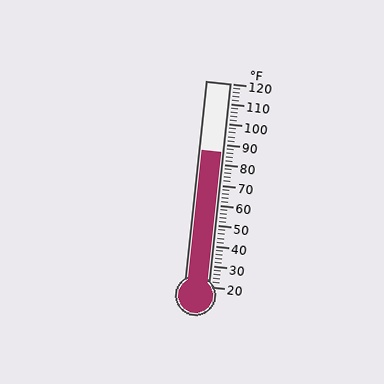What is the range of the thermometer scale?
The thermometer scale ranges from 20°F to 120°F.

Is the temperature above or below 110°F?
The temperature is below 110°F.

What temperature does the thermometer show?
The thermometer shows approximately 86°F.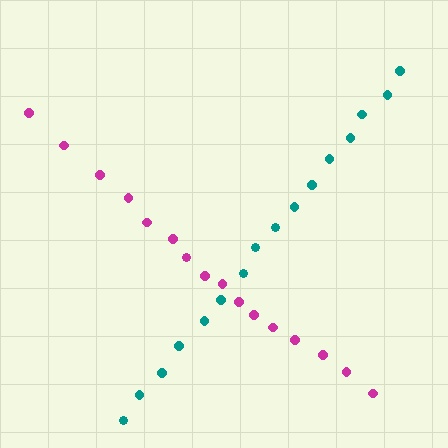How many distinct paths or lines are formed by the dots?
There are 2 distinct paths.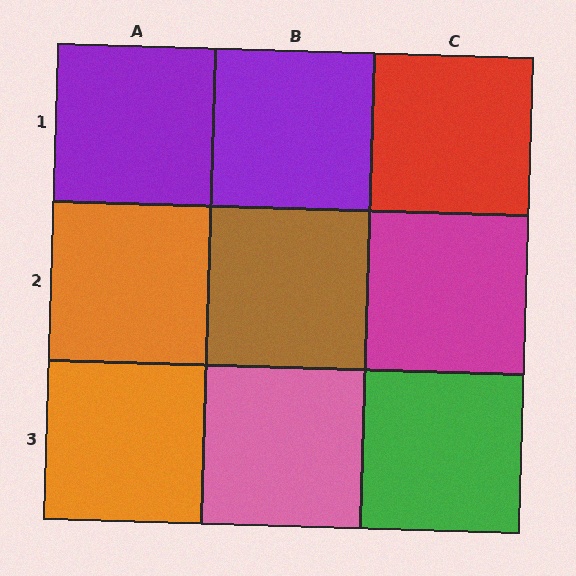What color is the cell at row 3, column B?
Pink.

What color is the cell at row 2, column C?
Magenta.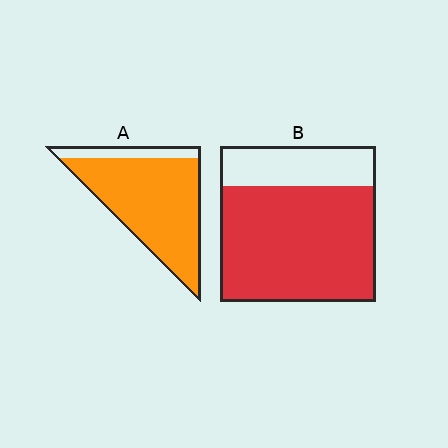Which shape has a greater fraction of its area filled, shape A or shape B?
Shape A.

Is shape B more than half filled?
Yes.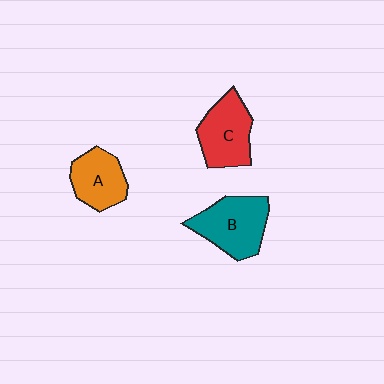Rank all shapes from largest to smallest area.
From largest to smallest: B (teal), C (red), A (orange).